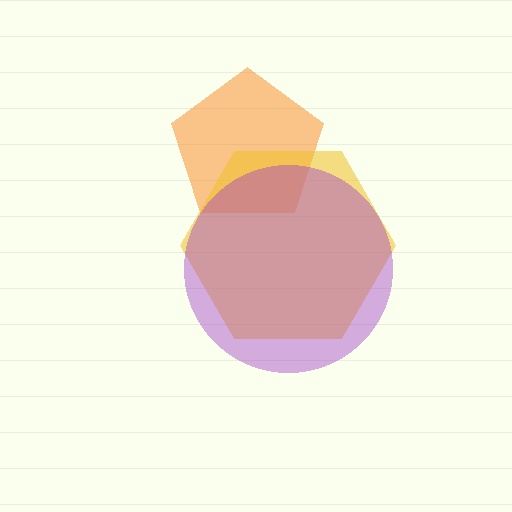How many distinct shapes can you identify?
There are 3 distinct shapes: an orange pentagon, a yellow hexagon, a purple circle.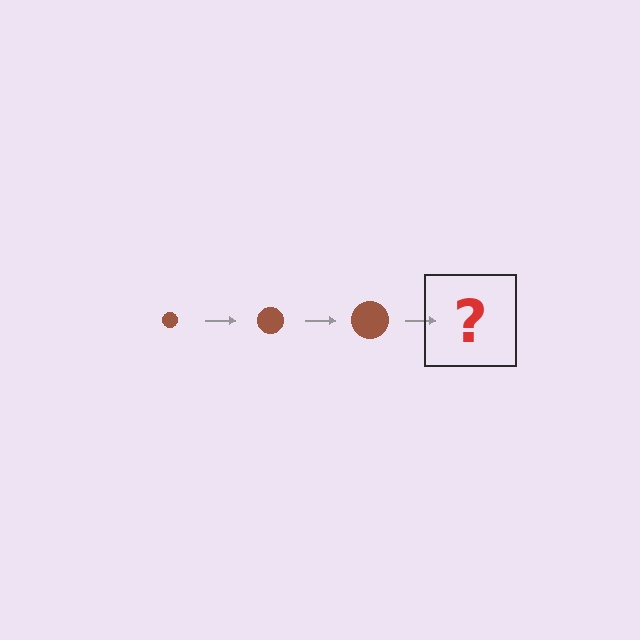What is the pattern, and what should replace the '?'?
The pattern is that the circle gets progressively larger each step. The '?' should be a brown circle, larger than the previous one.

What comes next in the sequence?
The next element should be a brown circle, larger than the previous one.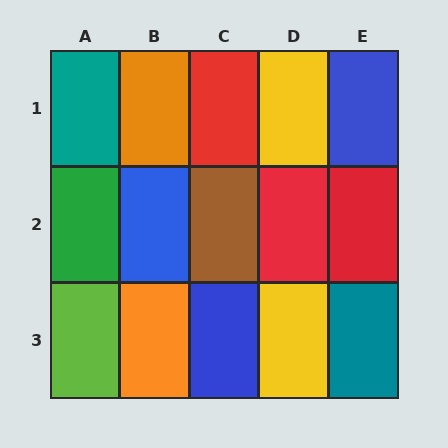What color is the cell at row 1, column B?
Orange.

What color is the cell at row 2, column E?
Red.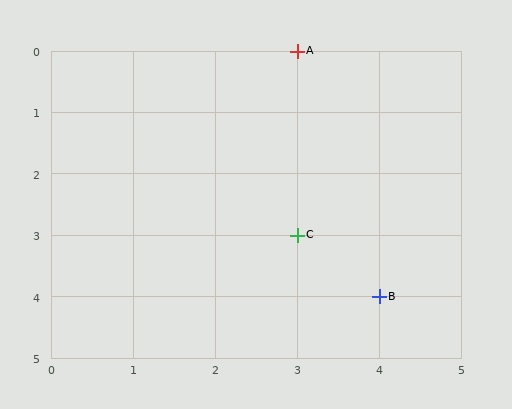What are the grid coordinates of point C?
Point C is at grid coordinates (3, 3).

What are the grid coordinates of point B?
Point B is at grid coordinates (4, 4).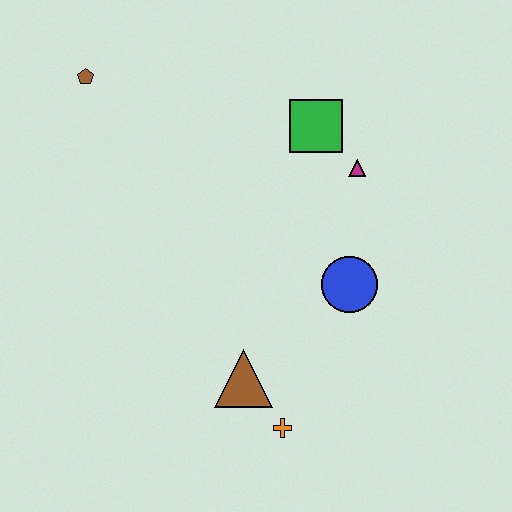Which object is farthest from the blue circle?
The brown pentagon is farthest from the blue circle.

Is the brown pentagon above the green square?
Yes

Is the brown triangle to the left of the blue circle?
Yes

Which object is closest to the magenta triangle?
The green square is closest to the magenta triangle.